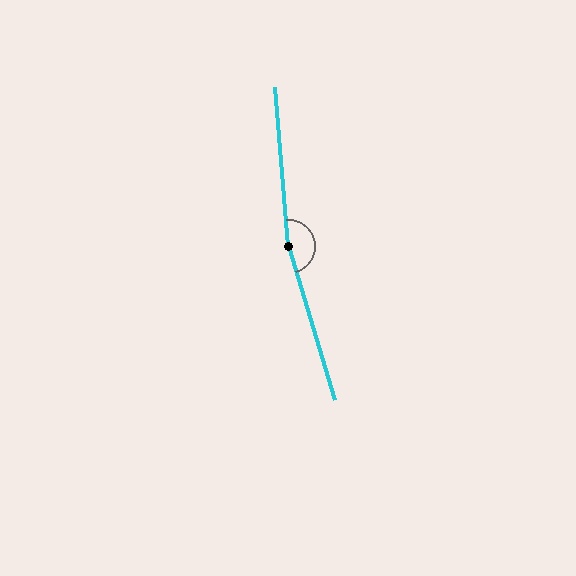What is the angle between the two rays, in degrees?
Approximately 168 degrees.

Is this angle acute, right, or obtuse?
It is obtuse.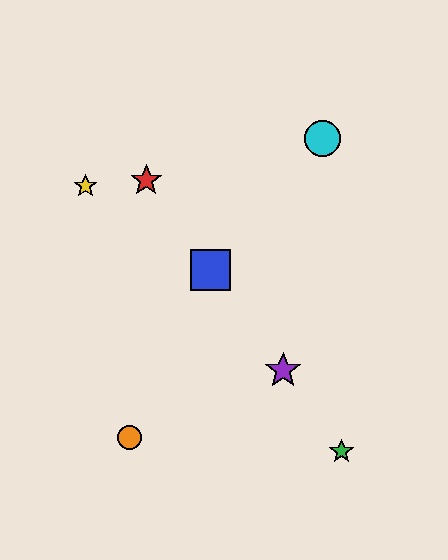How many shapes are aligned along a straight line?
4 shapes (the red star, the blue square, the green star, the purple star) are aligned along a straight line.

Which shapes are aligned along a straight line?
The red star, the blue square, the green star, the purple star are aligned along a straight line.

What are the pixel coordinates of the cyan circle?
The cyan circle is at (323, 139).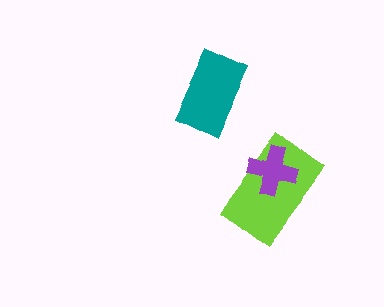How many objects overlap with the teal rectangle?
0 objects overlap with the teal rectangle.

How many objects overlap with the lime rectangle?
1 object overlaps with the lime rectangle.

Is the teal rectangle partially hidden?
No, no other shape covers it.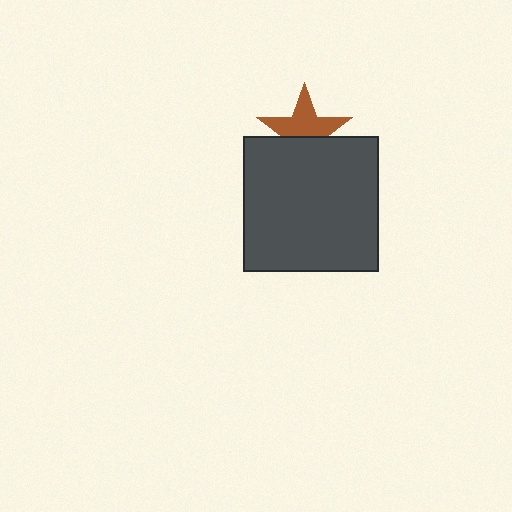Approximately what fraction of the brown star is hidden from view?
Roughly 42% of the brown star is hidden behind the dark gray square.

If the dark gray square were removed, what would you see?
You would see the complete brown star.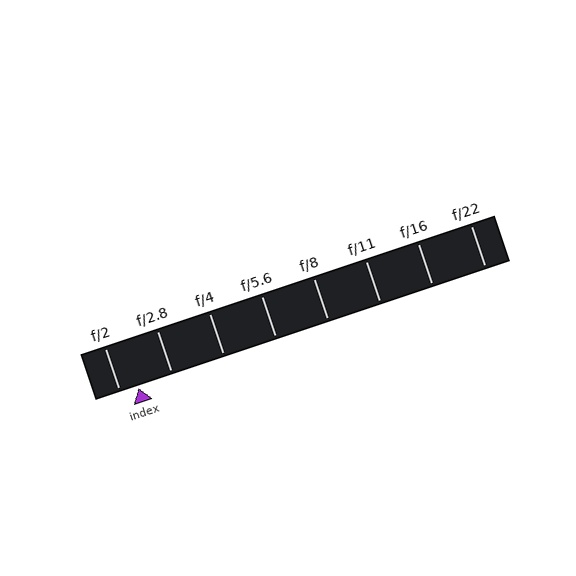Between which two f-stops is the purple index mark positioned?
The index mark is between f/2 and f/2.8.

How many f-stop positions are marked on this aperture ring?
There are 8 f-stop positions marked.